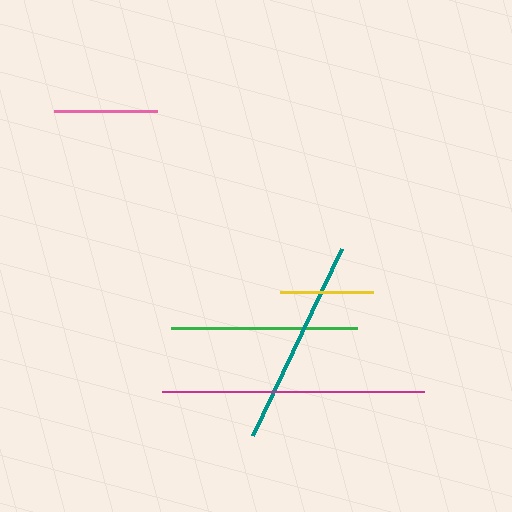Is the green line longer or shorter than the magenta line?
The magenta line is longer than the green line.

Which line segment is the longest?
The magenta line is the longest at approximately 262 pixels.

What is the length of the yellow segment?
The yellow segment is approximately 93 pixels long.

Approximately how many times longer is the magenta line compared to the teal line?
The magenta line is approximately 1.3 times the length of the teal line.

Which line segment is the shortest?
The yellow line is the shortest at approximately 93 pixels.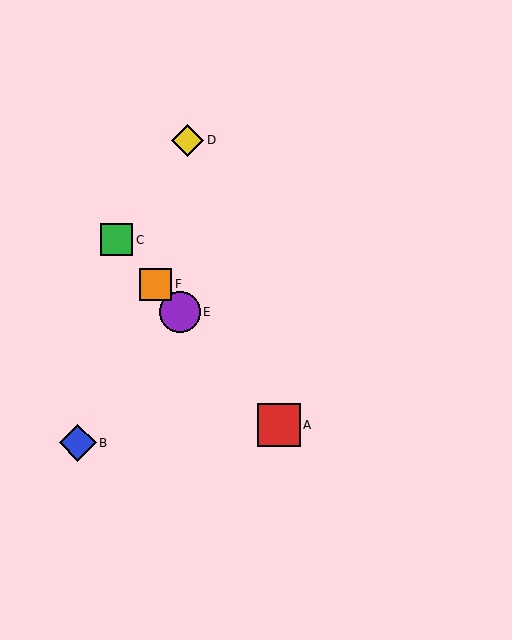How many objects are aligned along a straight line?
4 objects (A, C, E, F) are aligned along a straight line.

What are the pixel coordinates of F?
Object F is at (156, 285).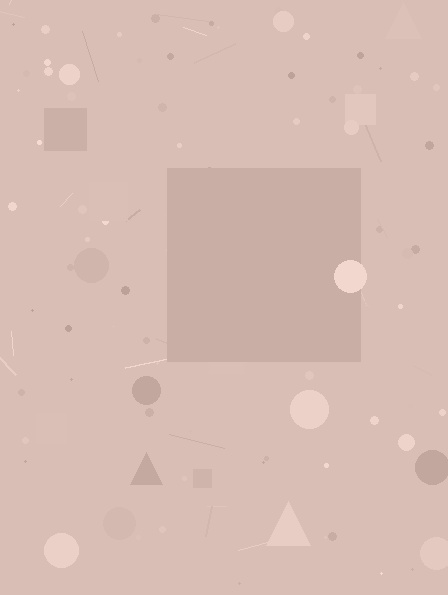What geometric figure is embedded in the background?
A square is embedded in the background.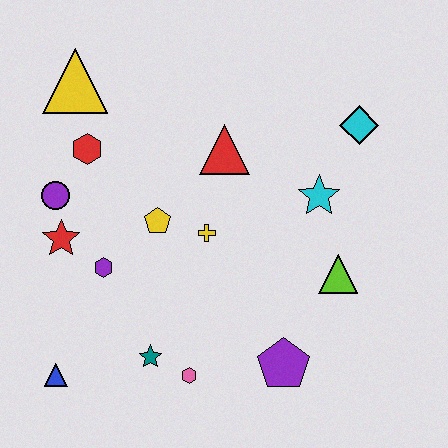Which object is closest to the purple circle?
The red star is closest to the purple circle.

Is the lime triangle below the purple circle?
Yes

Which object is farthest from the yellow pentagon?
The cyan diamond is farthest from the yellow pentagon.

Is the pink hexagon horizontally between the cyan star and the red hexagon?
Yes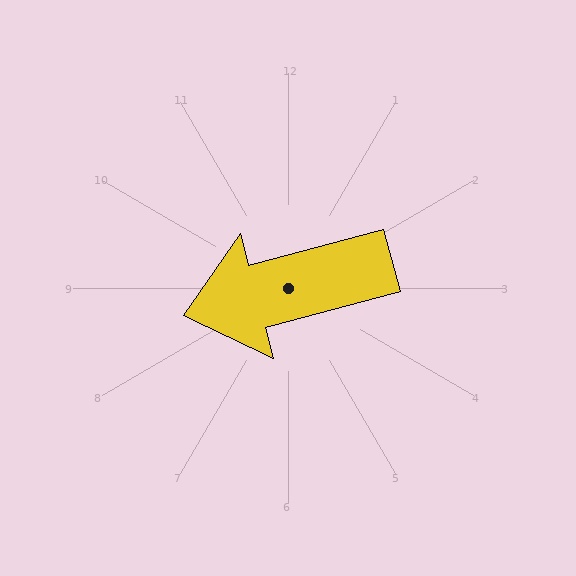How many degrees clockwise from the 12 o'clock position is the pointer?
Approximately 255 degrees.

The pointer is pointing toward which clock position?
Roughly 9 o'clock.